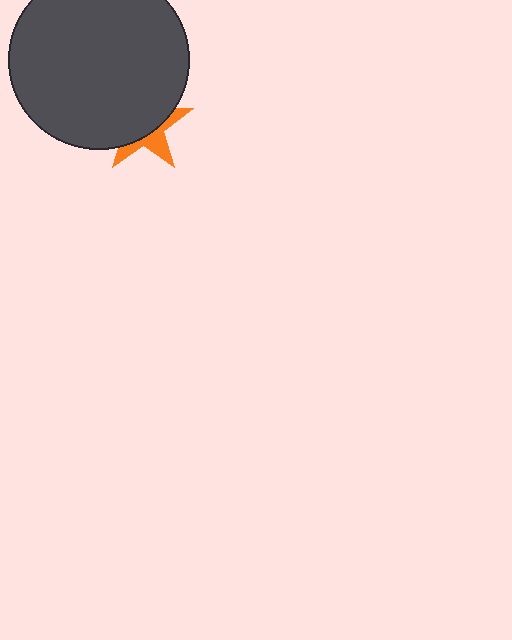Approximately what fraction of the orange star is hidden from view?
Roughly 64% of the orange star is hidden behind the dark gray circle.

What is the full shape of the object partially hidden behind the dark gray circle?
The partially hidden object is an orange star.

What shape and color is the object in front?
The object in front is a dark gray circle.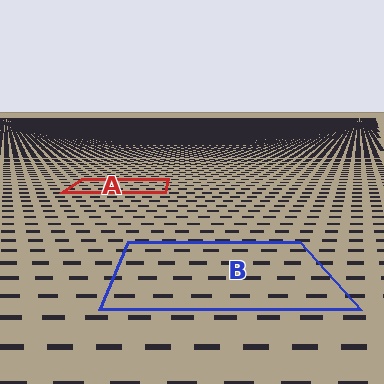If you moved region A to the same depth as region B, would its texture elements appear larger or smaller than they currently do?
They would appear larger. At a closer depth, the same texture elements are projected at a bigger on-screen size.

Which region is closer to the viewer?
Region B is closer. The texture elements there are larger and more spread out.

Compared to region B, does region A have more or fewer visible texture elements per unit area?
Region A has more texture elements per unit area — they are packed more densely because it is farther away.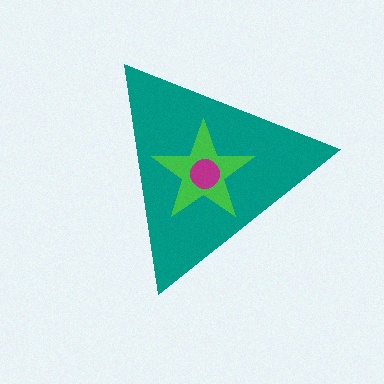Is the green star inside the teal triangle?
Yes.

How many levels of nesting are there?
3.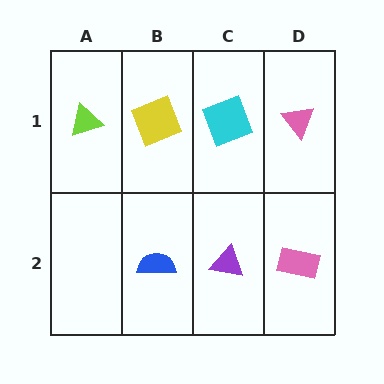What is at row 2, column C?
A purple triangle.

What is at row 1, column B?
A yellow square.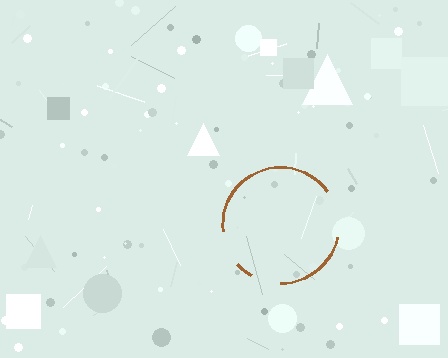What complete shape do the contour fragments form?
The contour fragments form a circle.